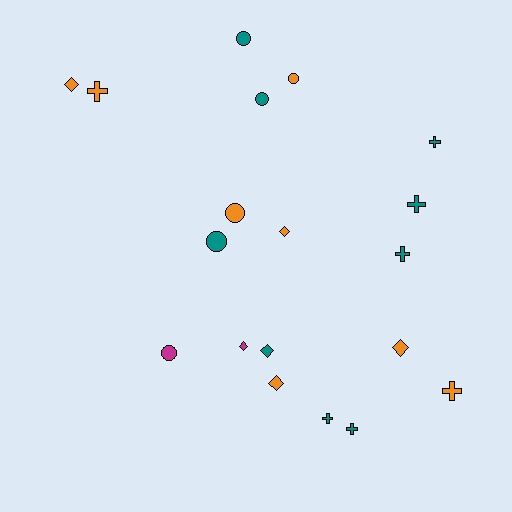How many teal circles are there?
There are 3 teal circles.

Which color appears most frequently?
Teal, with 9 objects.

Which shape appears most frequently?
Cross, with 7 objects.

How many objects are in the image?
There are 19 objects.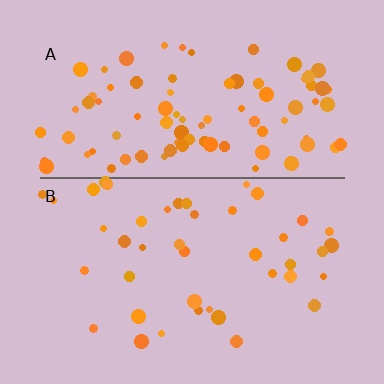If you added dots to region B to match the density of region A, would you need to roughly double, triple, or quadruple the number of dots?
Approximately double.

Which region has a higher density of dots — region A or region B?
A (the top).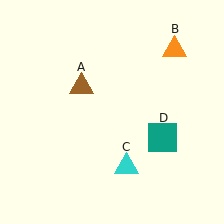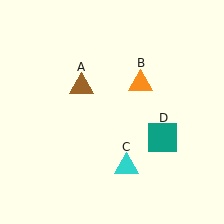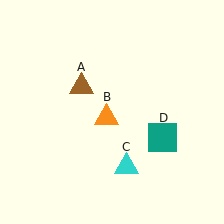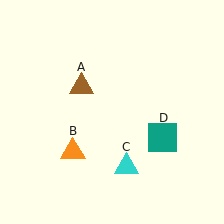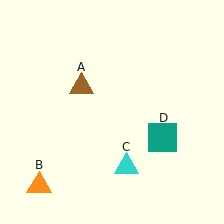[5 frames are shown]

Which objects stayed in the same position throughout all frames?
Brown triangle (object A) and cyan triangle (object C) and teal square (object D) remained stationary.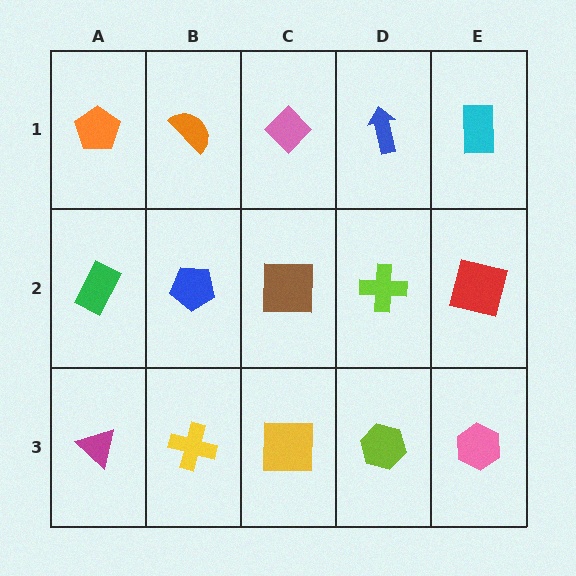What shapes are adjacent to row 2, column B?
An orange semicircle (row 1, column B), a yellow cross (row 3, column B), a green rectangle (row 2, column A), a brown square (row 2, column C).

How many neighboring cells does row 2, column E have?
3.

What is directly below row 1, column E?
A red square.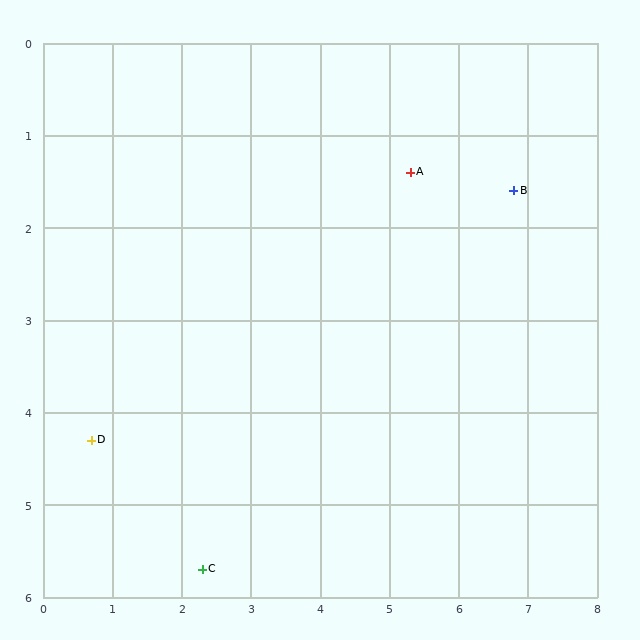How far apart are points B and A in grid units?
Points B and A are about 1.5 grid units apart.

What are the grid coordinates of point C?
Point C is at approximately (2.3, 5.7).